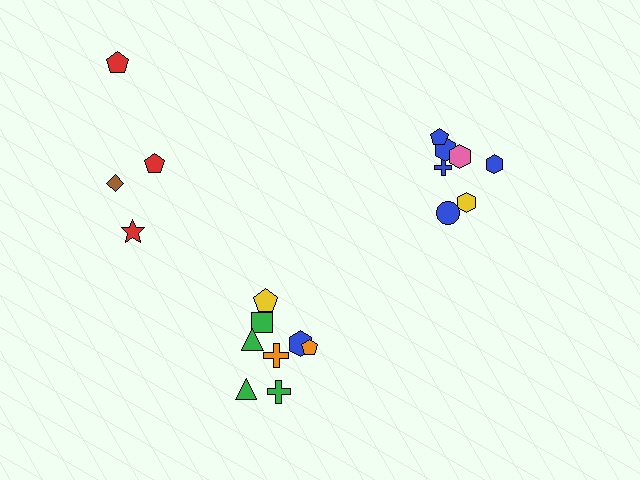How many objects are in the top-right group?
There are 7 objects.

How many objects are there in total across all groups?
There are 19 objects.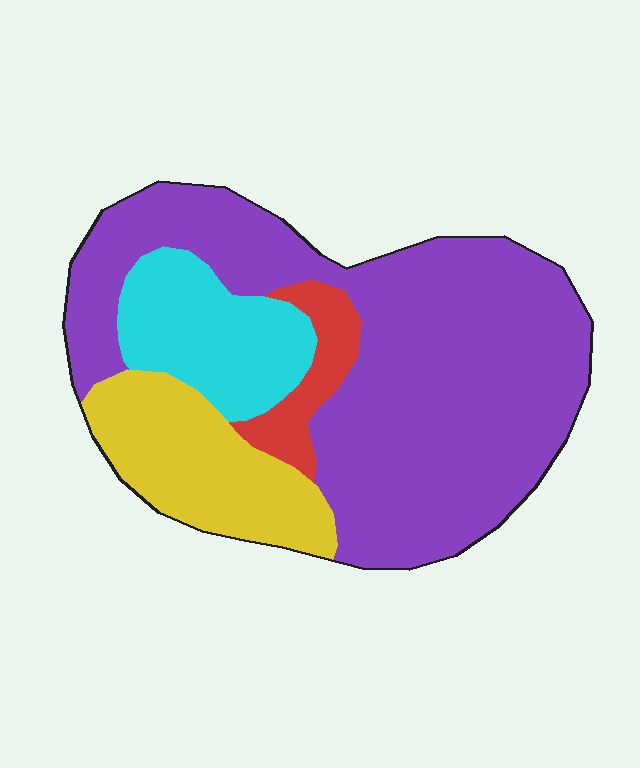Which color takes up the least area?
Red, at roughly 5%.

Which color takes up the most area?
Purple, at roughly 60%.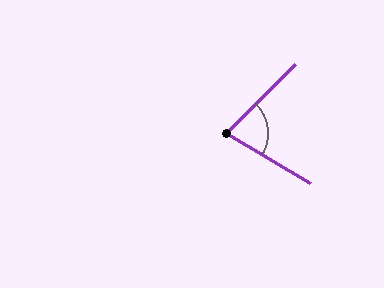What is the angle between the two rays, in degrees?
Approximately 76 degrees.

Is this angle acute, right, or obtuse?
It is acute.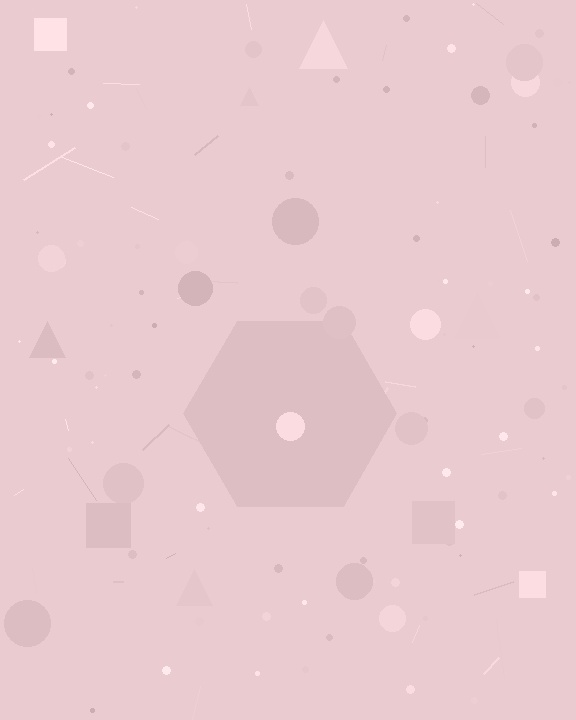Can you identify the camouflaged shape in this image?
The camouflaged shape is a hexagon.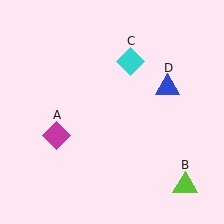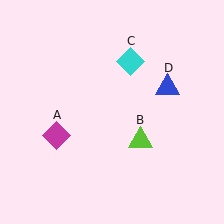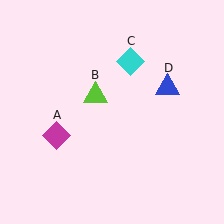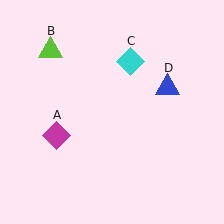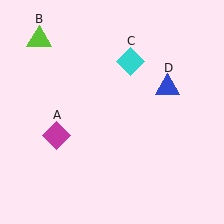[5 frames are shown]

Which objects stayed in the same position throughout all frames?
Magenta diamond (object A) and cyan diamond (object C) and blue triangle (object D) remained stationary.